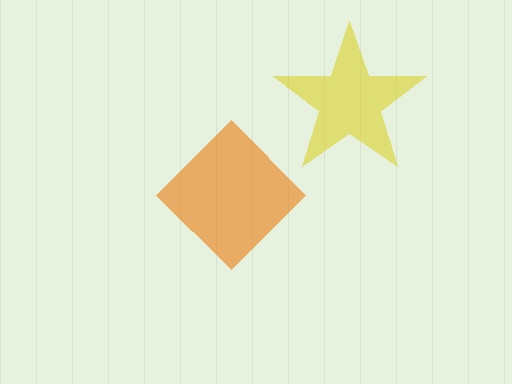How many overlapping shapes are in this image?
There are 2 overlapping shapes in the image.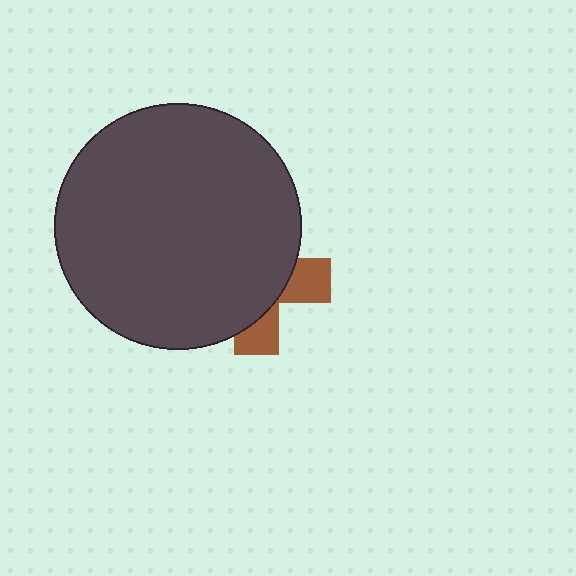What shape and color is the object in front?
The object in front is a dark gray circle.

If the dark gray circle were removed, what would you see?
You would see the complete brown cross.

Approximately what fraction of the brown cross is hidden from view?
Roughly 69% of the brown cross is hidden behind the dark gray circle.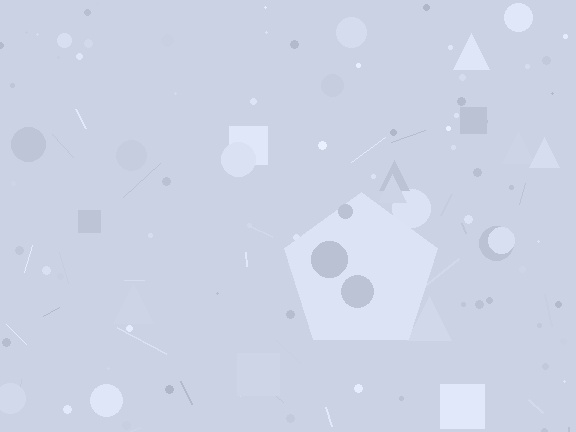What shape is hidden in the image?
A pentagon is hidden in the image.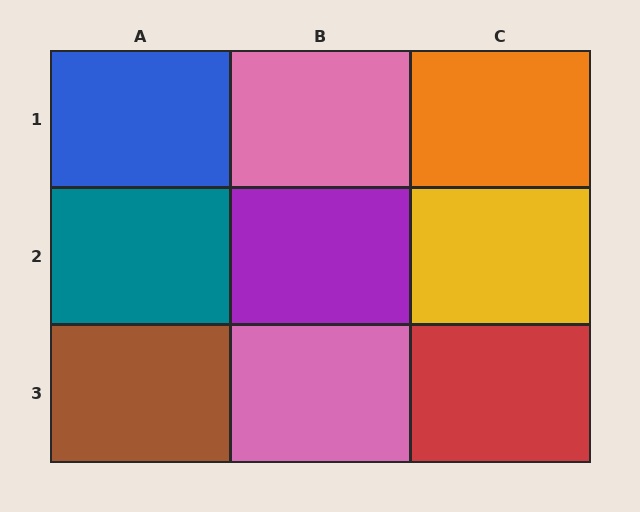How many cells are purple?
1 cell is purple.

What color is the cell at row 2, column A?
Teal.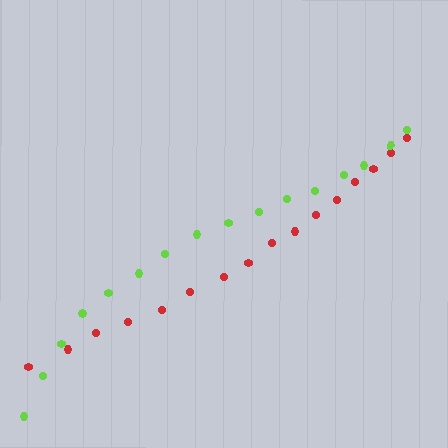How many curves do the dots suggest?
There are 2 distinct paths.